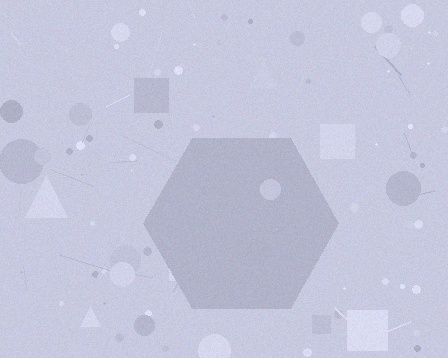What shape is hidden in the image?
A hexagon is hidden in the image.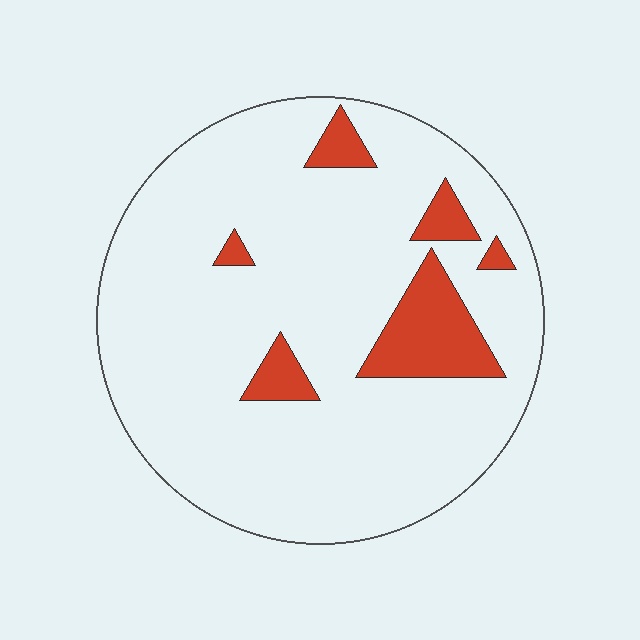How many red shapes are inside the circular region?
6.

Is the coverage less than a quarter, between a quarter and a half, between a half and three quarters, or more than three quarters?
Less than a quarter.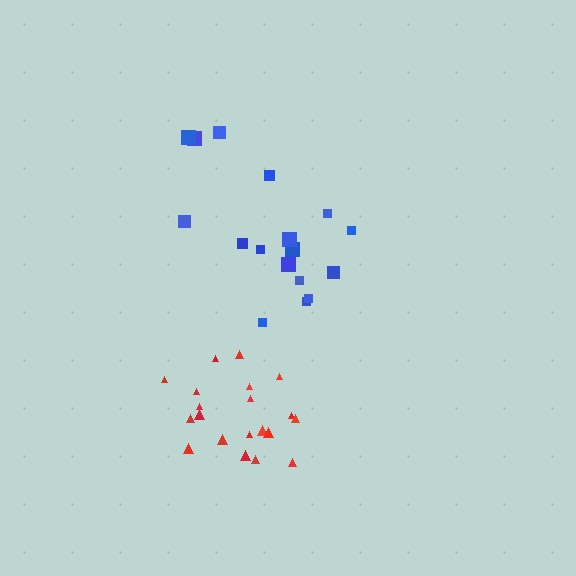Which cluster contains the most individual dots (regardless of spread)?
Red (20).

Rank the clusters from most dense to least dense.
red, blue.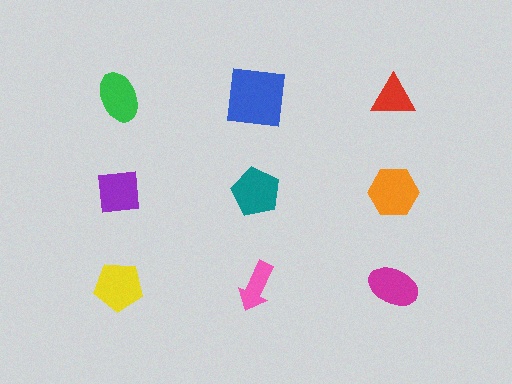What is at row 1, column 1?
A green ellipse.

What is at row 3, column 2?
A pink arrow.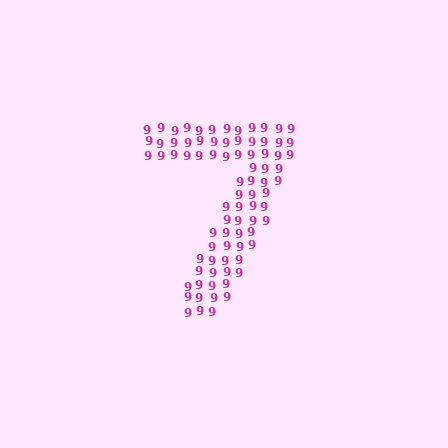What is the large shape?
The large shape is the digit 7.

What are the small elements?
The small elements are digit 9's.